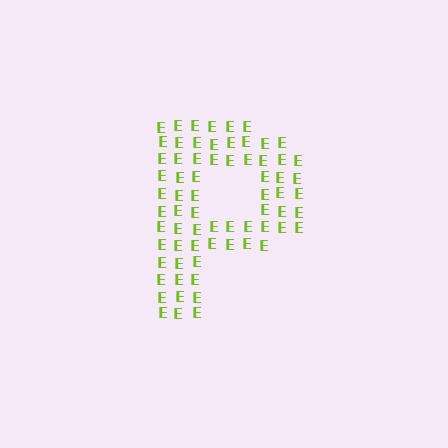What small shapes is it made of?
It is made of small letter E's.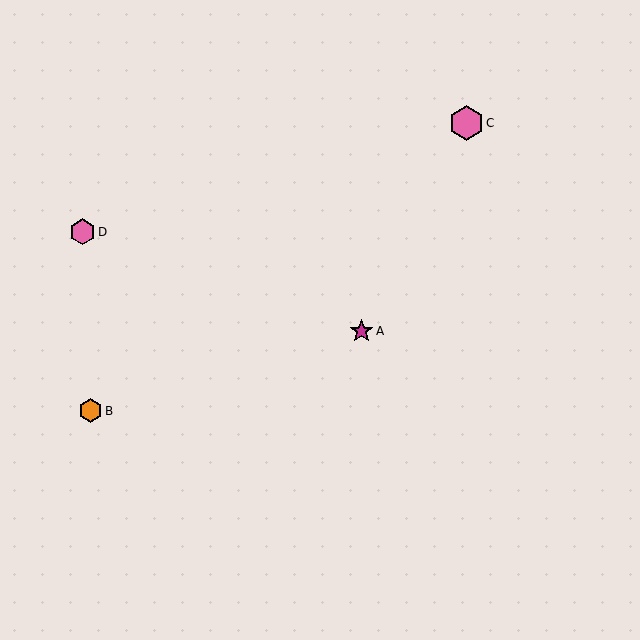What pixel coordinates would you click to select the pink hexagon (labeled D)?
Click at (82, 232) to select the pink hexagon D.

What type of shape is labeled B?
Shape B is an orange hexagon.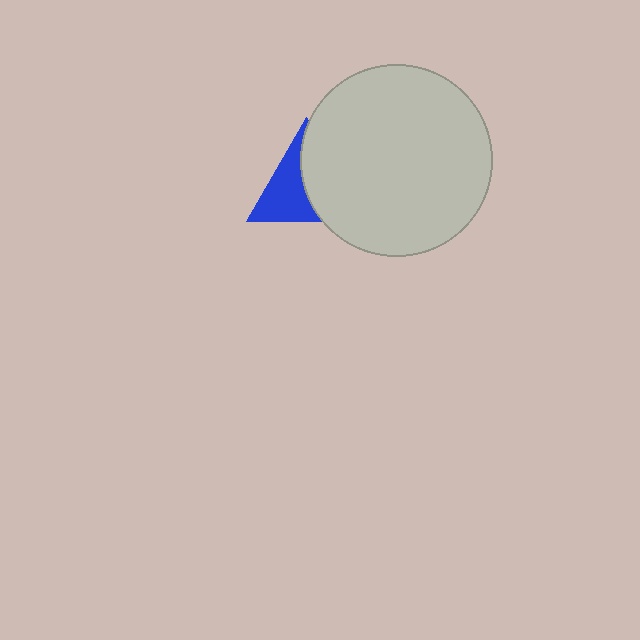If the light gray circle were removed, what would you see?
You would see the complete blue triangle.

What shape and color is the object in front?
The object in front is a light gray circle.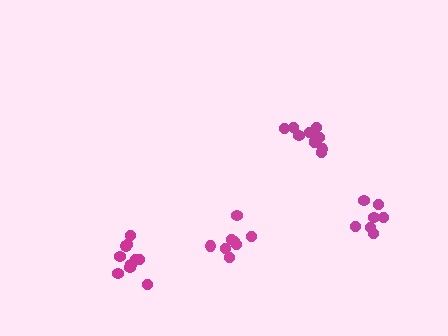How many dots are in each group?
Group 1: 11 dots, Group 2: 8 dots, Group 3: 10 dots, Group 4: 7 dots (36 total).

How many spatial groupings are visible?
There are 4 spatial groupings.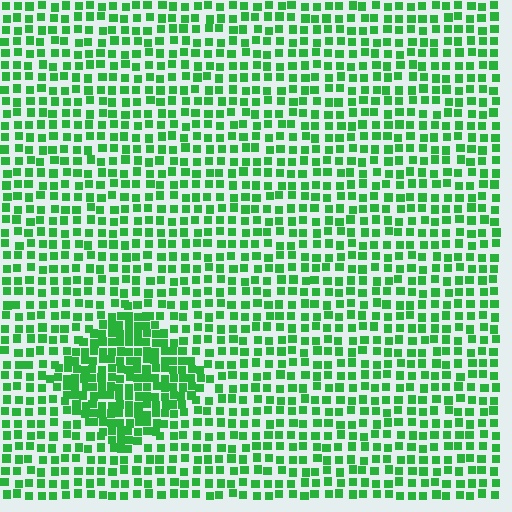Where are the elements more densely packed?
The elements are more densely packed inside the diamond boundary.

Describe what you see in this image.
The image contains small green elements arranged at two different densities. A diamond-shaped region is visible where the elements are more densely packed than the surrounding area.